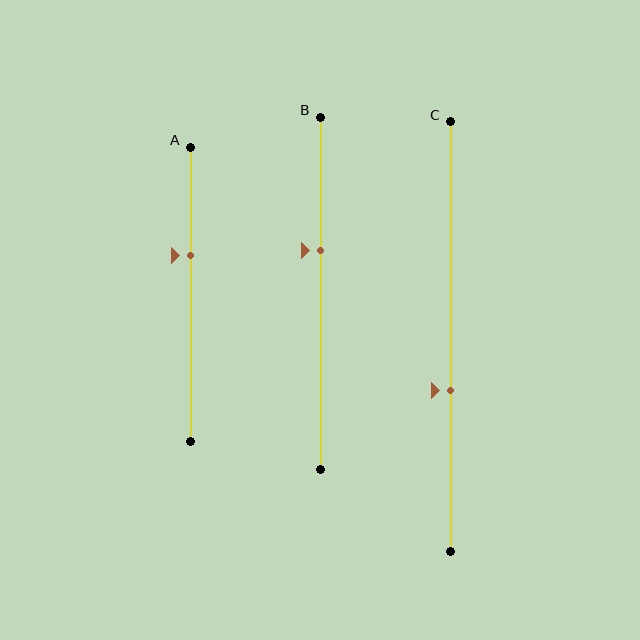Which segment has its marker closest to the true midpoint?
Segment B has its marker closest to the true midpoint.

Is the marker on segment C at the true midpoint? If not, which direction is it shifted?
No, the marker on segment C is shifted downward by about 13% of the segment length.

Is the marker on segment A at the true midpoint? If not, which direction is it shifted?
No, the marker on segment A is shifted upward by about 13% of the segment length.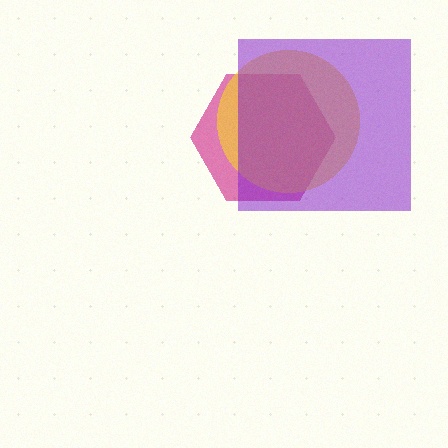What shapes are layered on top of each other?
The layered shapes are: a magenta hexagon, a yellow circle, a purple square.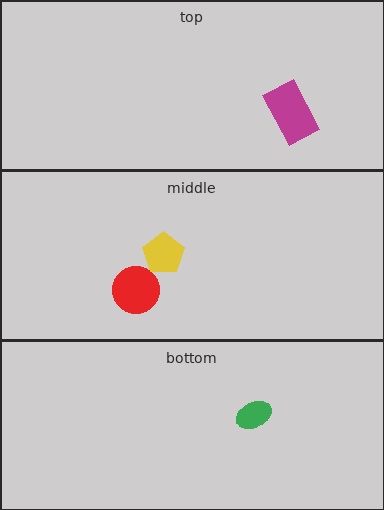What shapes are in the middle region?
The red circle, the yellow pentagon.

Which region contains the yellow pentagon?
The middle region.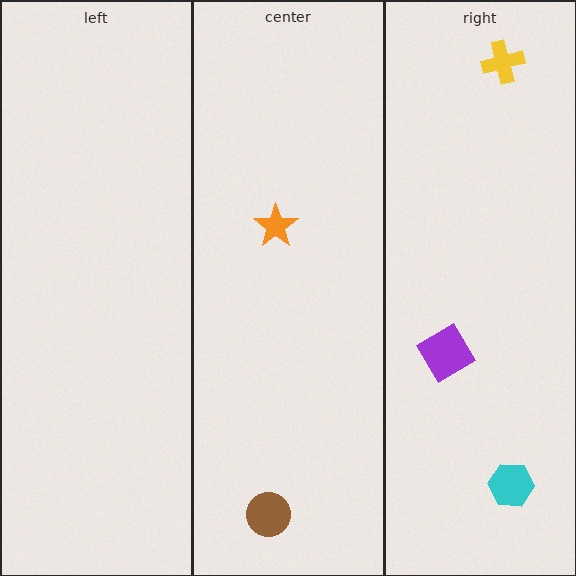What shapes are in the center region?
The orange star, the brown circle.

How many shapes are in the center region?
2.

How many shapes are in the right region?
3.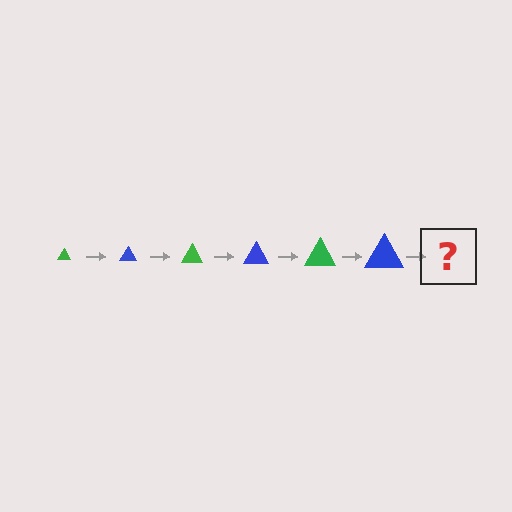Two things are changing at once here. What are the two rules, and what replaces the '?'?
The two rules are that the triangle grows larger each step and the color cycles through green and blue. The '?' should be a green triangle, larger than the previous one.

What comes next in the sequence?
The next element should be a green triangle, larger than the previous one.